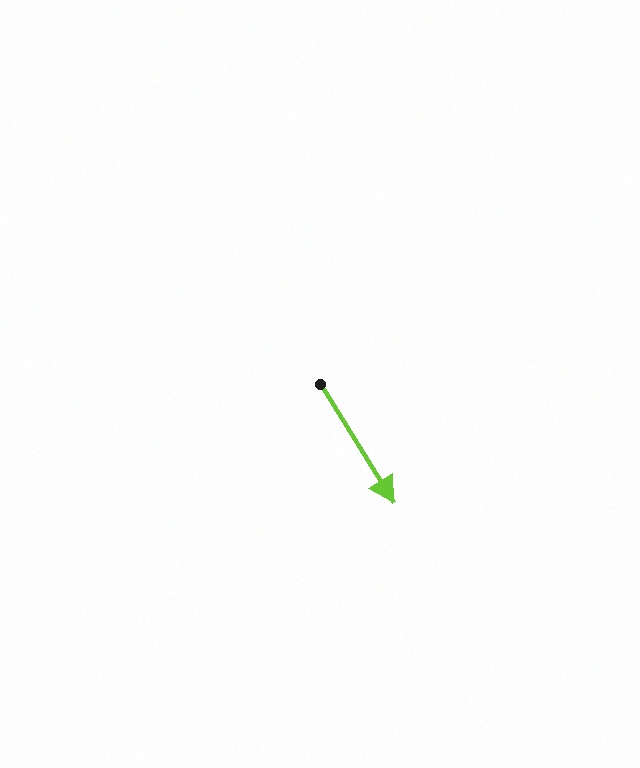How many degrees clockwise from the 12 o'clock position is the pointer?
Approximately 148 degrees.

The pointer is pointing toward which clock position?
Roughly 5 o'clock.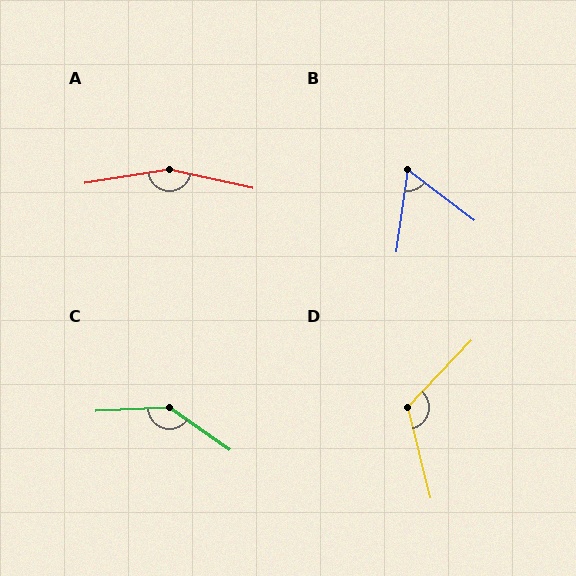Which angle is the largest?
A, at approximately 159 degrees.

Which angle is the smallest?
B, at approximately 61 degrees.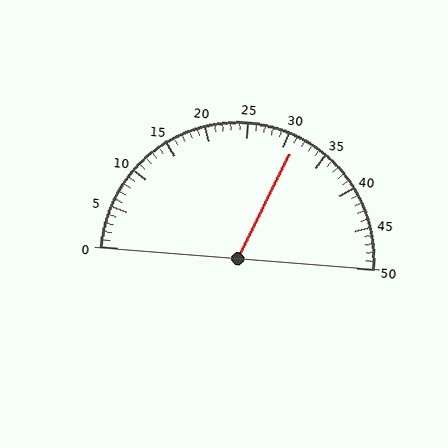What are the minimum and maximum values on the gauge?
The gauge ranges from 0 to 50.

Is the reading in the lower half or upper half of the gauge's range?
The reading is in the upper half of the range (0 to 50).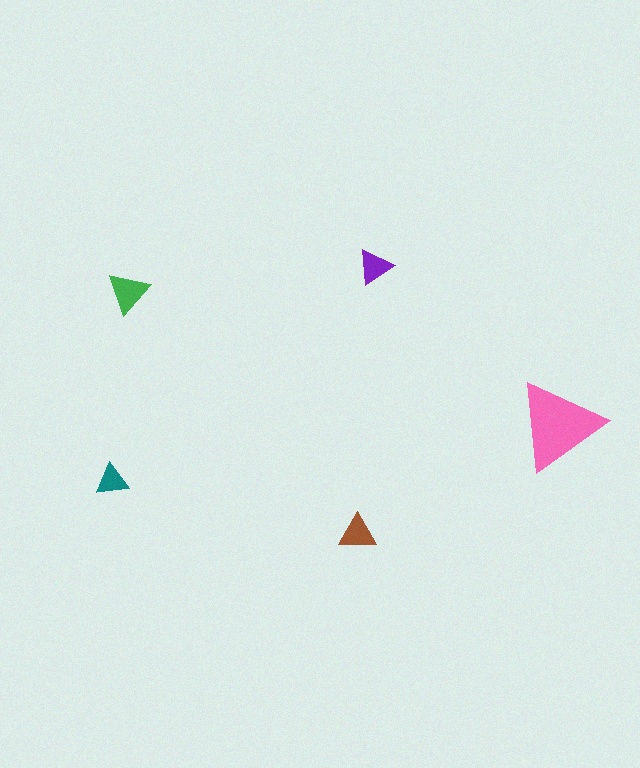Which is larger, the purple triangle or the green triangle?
The green one.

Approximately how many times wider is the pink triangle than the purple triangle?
About 2.5 times wider.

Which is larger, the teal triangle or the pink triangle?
The pink one.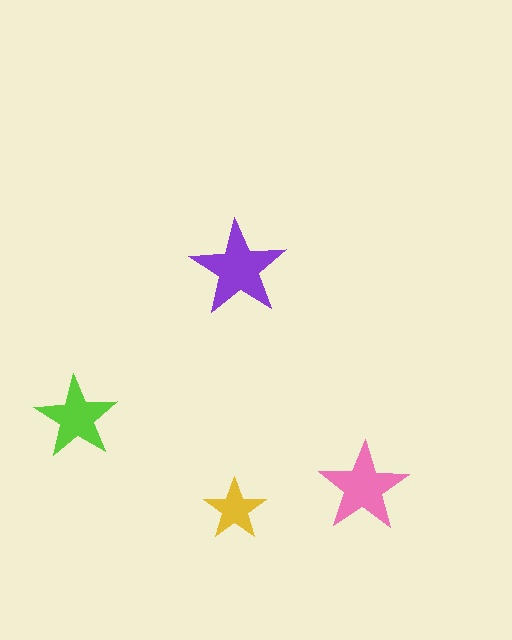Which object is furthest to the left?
The lime star is leftmost.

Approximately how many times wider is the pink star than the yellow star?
About 1.5 times wider.